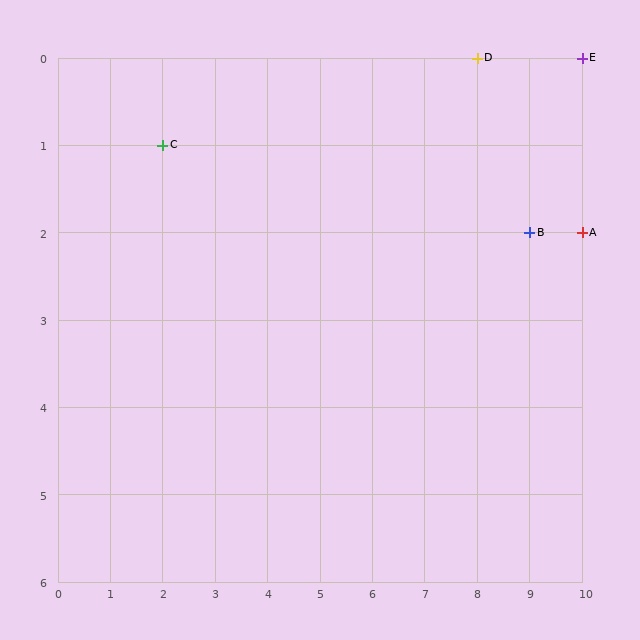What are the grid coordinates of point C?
Point C is at grid coordinates (2, 1).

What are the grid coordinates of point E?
Point E is at grid coordinates (10, 0).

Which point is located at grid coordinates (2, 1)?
Point C is at (2, 1).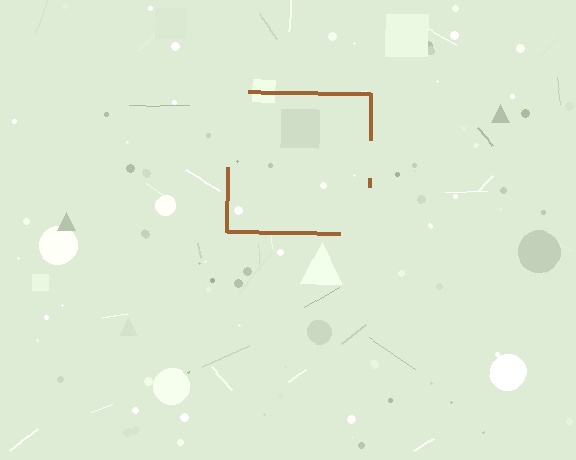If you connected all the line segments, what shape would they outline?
They would outline a square.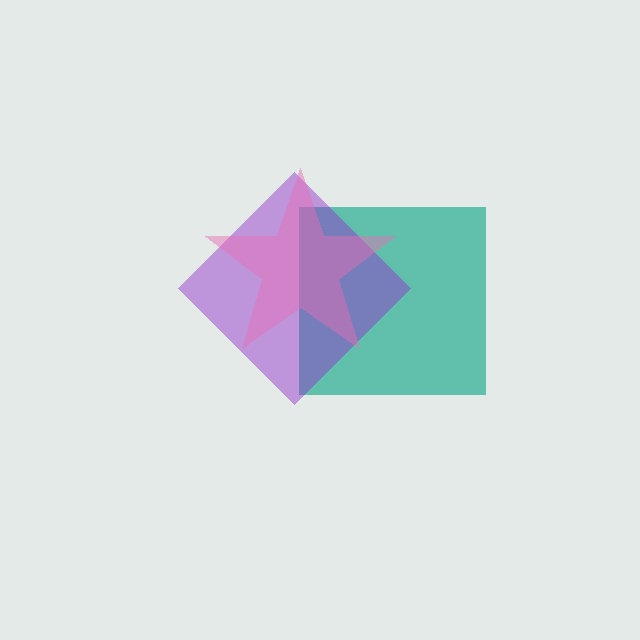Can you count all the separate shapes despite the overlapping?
Yes, there are 3 separate shapes.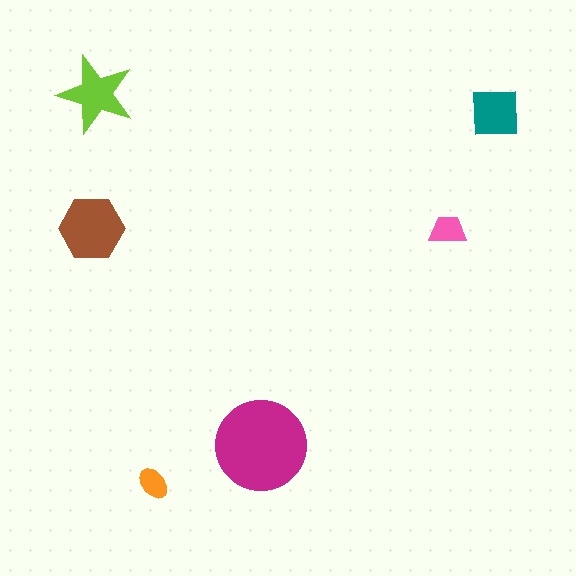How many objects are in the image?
There are 6 objects in the image.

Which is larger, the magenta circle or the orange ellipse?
The magenta circle.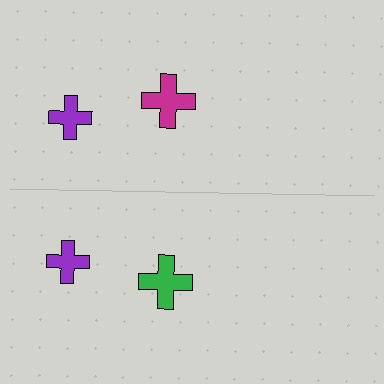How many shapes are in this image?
There are 4 shapes in this image.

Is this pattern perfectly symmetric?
No, the pattern is not perfectly symmetric. The green cross on the bottom side breaks the symmetry — its mirror counterpart is magenta.